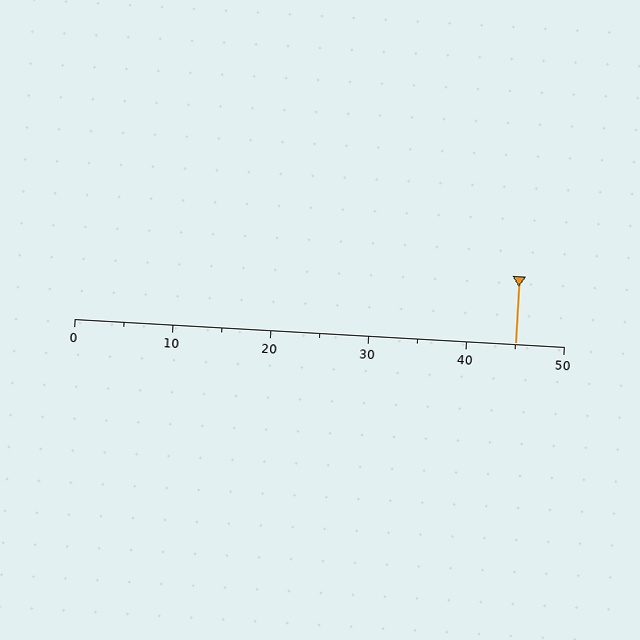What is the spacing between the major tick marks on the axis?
The major ticks are spaced 10 apart.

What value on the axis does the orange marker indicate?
The marker indicates approximately 45.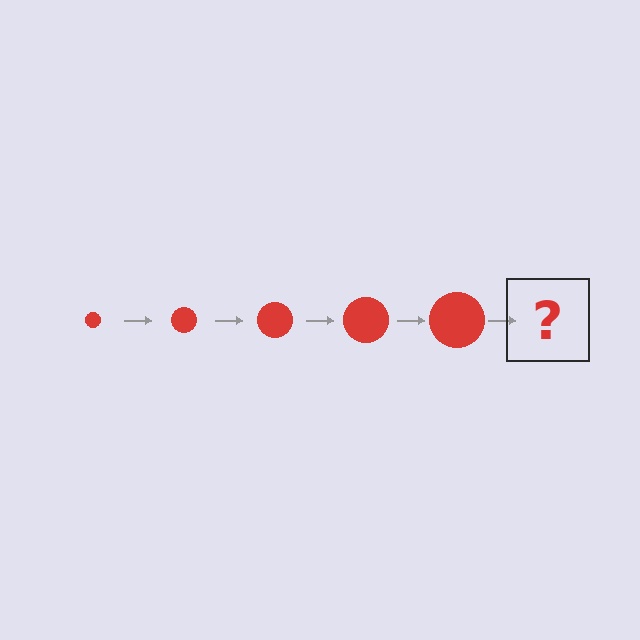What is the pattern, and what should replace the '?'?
The pattern is that the circle gets progressively larger each step. The '?' should be a red circle, larger than the previous one.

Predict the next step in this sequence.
The next step is a red circle, larger than the previous one.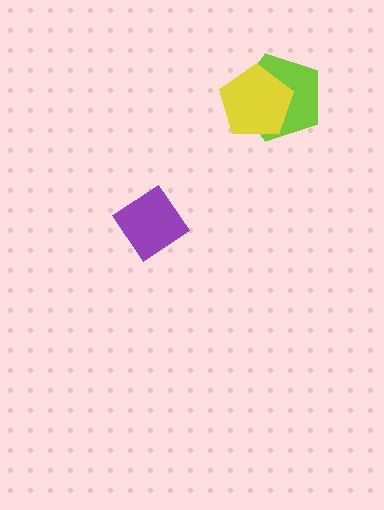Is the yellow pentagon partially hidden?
No, no other shape covers it.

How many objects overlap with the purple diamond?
0 objects overlap with the purple diamond.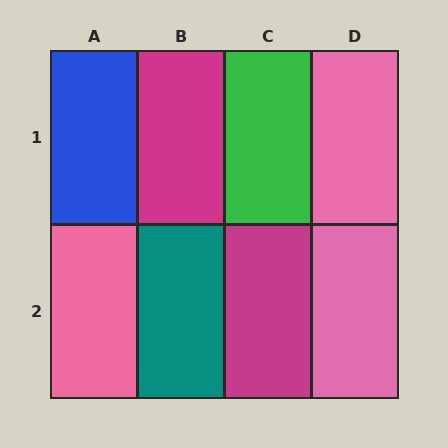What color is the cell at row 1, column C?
Green.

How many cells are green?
1 cell is green.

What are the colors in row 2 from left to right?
Pink, teal, magenta, pink.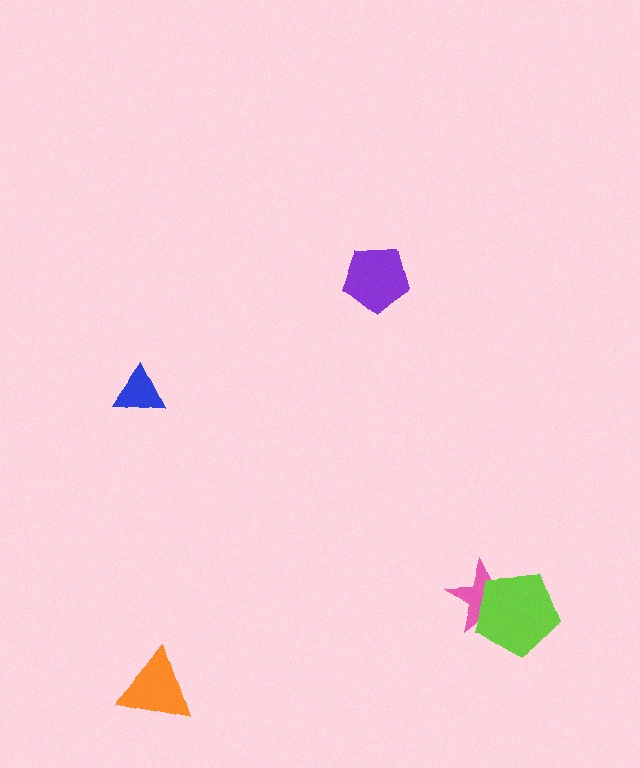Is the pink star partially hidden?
Yes, it is partially covered by another shape.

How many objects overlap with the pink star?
1 object overlaps with the pink star.